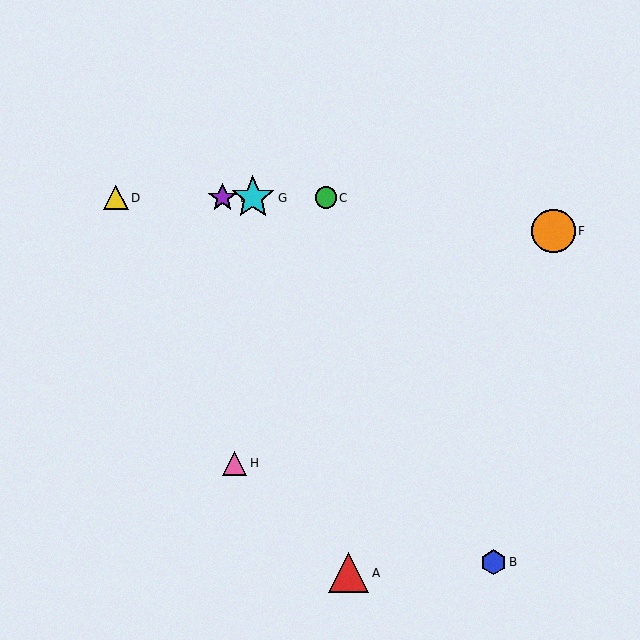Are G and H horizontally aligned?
No, G is at y≈198 and H is at y≈464.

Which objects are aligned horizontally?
Objects C, D, E, G are aligned horizontally.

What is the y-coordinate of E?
Object E is at y≈198.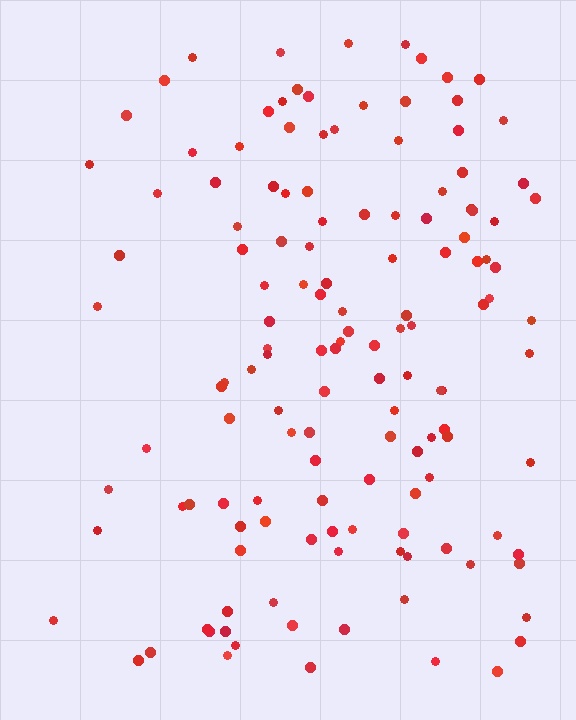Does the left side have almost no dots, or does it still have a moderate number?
Still a moderate number, just noticeably fewer than the right.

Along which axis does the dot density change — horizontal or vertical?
Horizontal.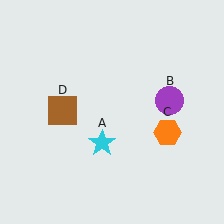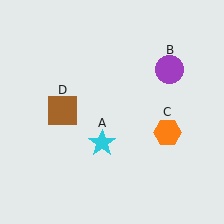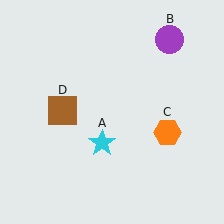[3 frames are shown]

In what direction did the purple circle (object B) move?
The purple circle (object B) moved up.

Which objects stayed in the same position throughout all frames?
Cyan star (object A) and orange hexagon (object C) and brown square (object D) remained stationary.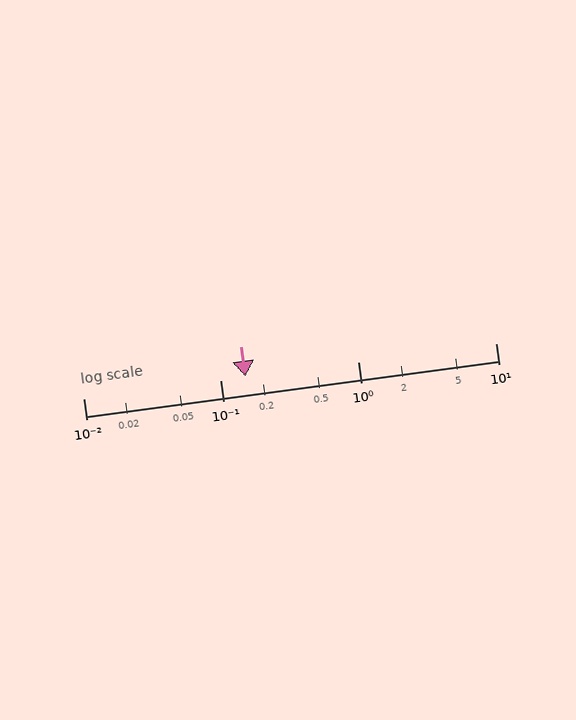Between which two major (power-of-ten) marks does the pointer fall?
The pointer is between 0.1 and 1.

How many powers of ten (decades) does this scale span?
The scale spans 3 decades, from 0.01 to 10.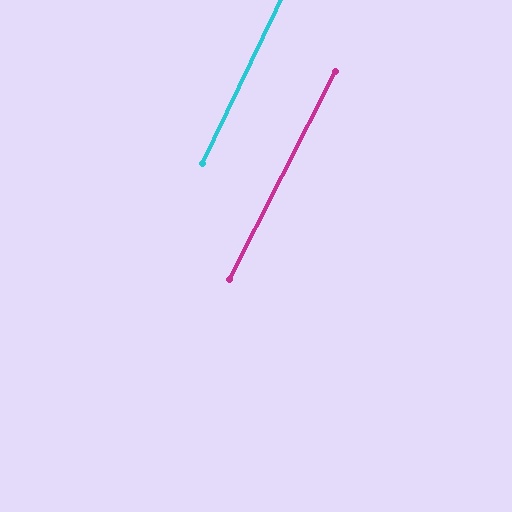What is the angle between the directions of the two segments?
Approximately 2 degrees.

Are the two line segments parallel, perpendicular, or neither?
Parallel — their directions differ by only 1.7°.